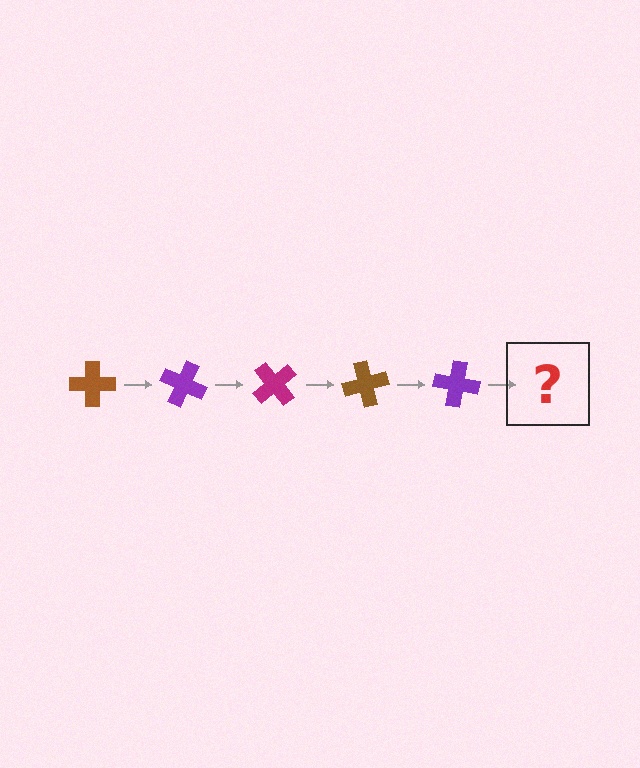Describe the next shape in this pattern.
It should be a magenta cross, rotated 125 degrees from the start.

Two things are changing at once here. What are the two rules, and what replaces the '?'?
The two rules are that it rotates 25 degrees each step and the color cycles through brown, purple, and magenta. The '?' should be a magenta cross, rotated 125 degrees from the start.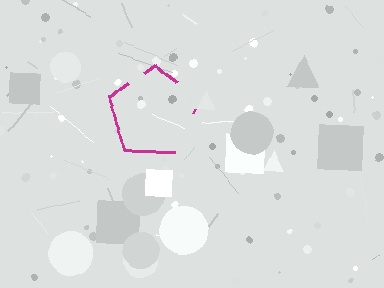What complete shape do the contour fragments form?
The contour fragments form a pentagon.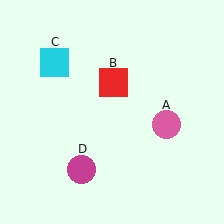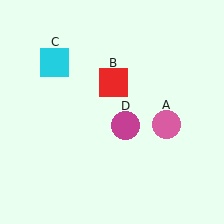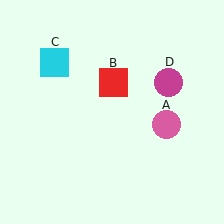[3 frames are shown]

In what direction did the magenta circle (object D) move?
The magenta circle (object D) moved up and to the right.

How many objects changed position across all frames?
1 object changed position: magenta circle (object D).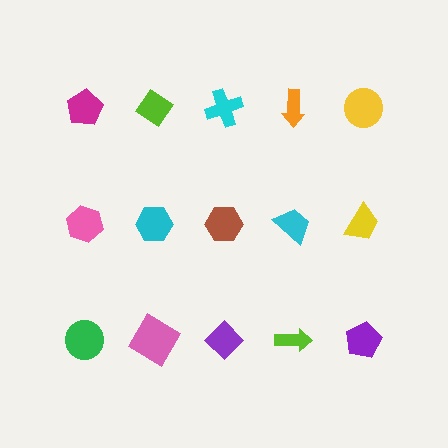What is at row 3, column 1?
A green circle.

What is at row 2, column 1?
A pink hexagon.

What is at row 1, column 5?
A yellow circle.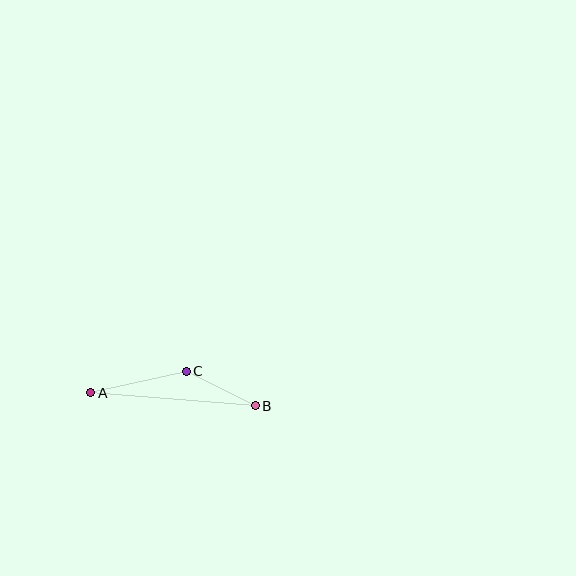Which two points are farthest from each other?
Points A and B are farthest from each other.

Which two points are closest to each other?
Points B and C are closest to each other.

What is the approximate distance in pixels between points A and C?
The distance between A and C is approximately 98 pixels.